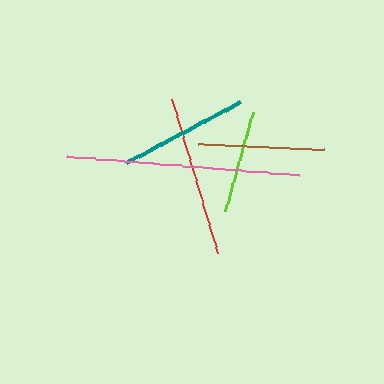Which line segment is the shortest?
The lime line is the shortest at approximately 102 pixels.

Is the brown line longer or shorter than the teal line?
The teal line is longer than the brown line.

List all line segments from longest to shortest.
From longest to shortest: pink, red, teal, brown, lime.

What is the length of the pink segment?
The pink segment is approximately 233 pixels long.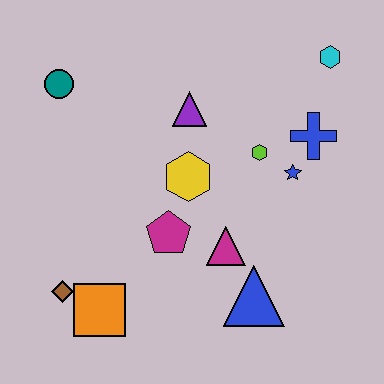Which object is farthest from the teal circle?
The blue triangle is farthest from the teal circle.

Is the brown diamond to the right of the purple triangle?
No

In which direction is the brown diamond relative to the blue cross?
The brown diamond is to the left of the blue cross.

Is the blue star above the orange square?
Yes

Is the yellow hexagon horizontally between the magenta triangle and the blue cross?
No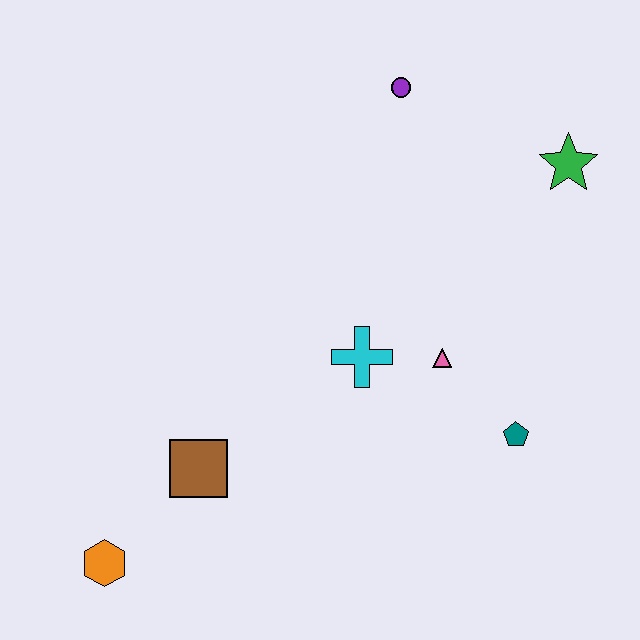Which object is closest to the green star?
The purple circle is closest to the green star.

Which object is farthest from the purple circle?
The orange hexagon is farthest from the purple circle.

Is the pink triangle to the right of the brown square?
Yes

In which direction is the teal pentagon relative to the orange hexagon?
The teal pentagon is to the right of the orange hexagon.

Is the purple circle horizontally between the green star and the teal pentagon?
No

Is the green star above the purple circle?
No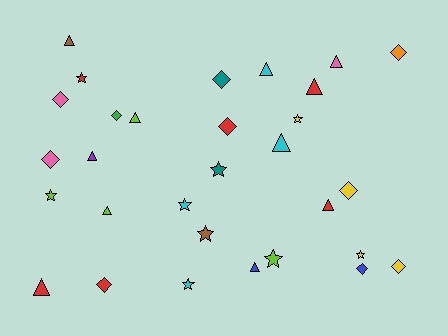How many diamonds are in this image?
There are 10 diamonds.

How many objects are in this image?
There are 30 objects.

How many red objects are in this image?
There are 6 red objects.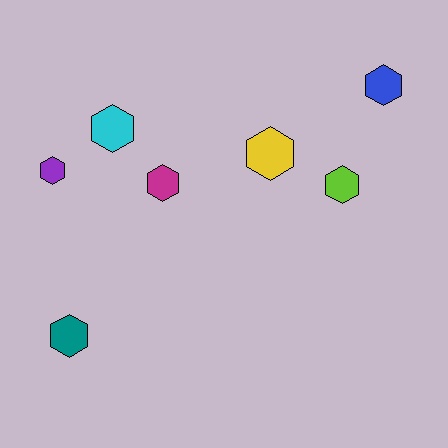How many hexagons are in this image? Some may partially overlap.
There are 7 hexagons.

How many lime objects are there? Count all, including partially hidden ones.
There is 1 lime object.